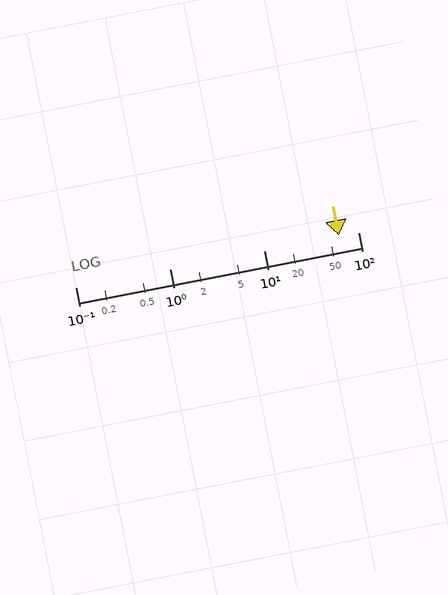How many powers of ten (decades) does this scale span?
The scale spans 3 decades, from 0.1 to 100.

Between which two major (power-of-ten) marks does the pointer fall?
The pointer is between 10 and 100.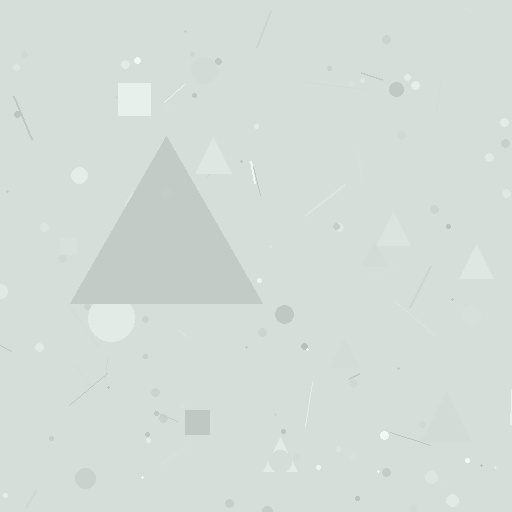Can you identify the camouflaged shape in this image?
The camouflaged shape is a triangle.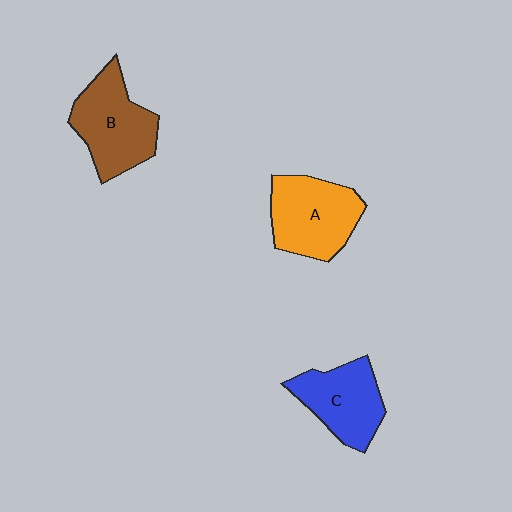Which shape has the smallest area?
Shape C (blue).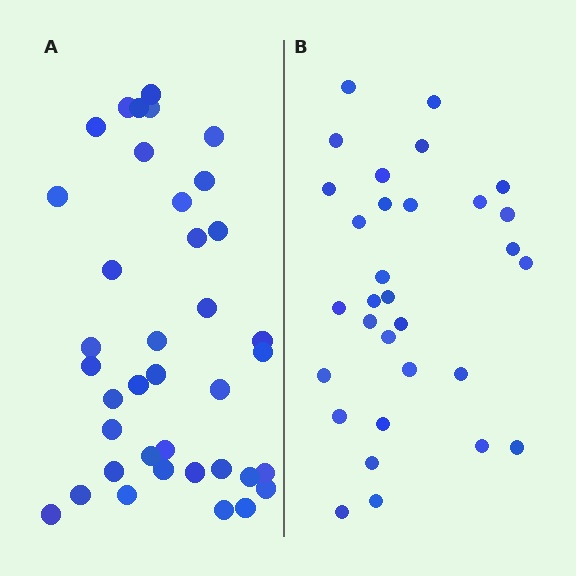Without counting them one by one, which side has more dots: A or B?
Region A (the left region) has more dots.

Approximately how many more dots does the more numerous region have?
Region A has roughly 8 or so more dots than region B.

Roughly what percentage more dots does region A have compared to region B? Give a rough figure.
About 25% more.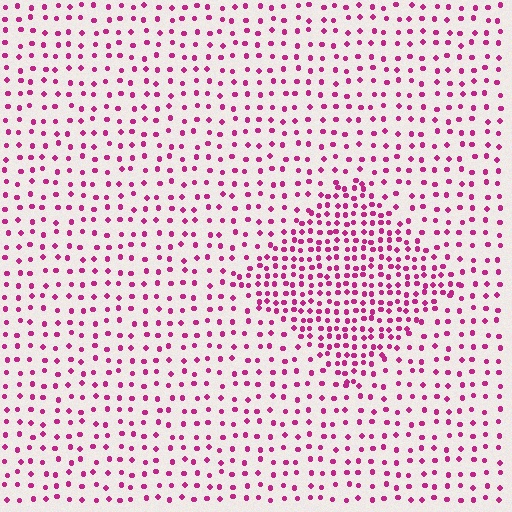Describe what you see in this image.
The image contains small magenta elements arranged at two different densities. A diamond-shaped region is visible where the elements are more densely packed than the surrounding area.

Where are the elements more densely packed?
The elements are more densely packed inside the diamond boundary.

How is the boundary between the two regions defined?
The boundary is defined by a change in element density (approximately 2.1x ratio). All elements are the same color, size, and shape.